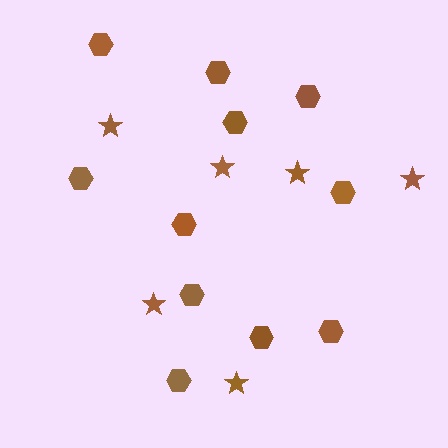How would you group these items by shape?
There are 2 groups: one group of hexagons (11) and one group of stars (6).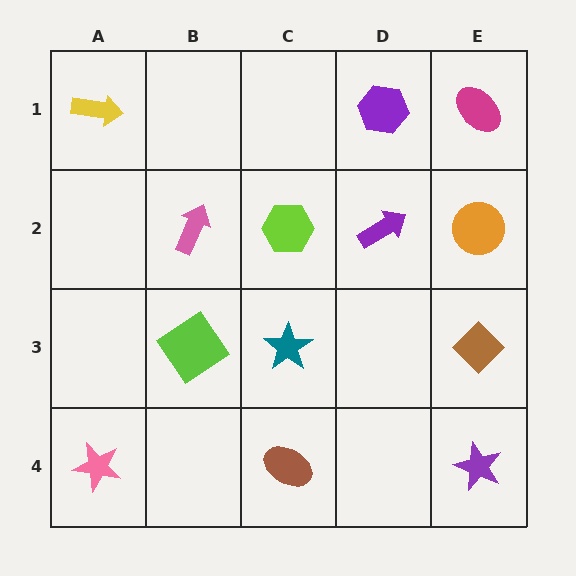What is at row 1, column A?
A yellow arrow.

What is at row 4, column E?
A purple star.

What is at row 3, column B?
A lime diamond.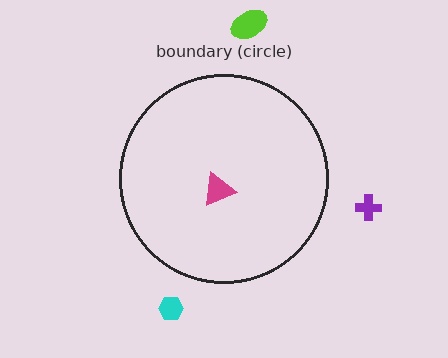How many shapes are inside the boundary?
1 inside, 3 outside.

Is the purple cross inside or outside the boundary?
Outside.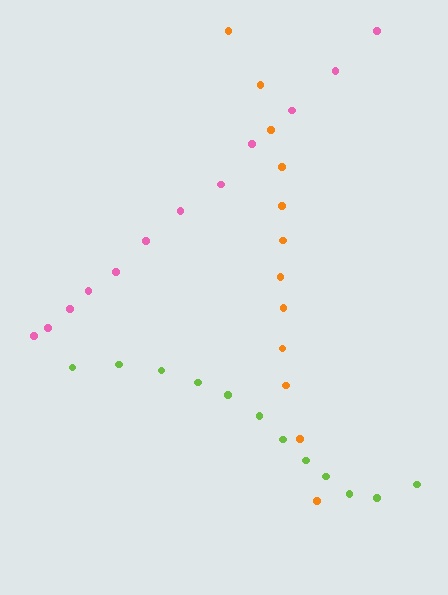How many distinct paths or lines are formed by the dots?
There are 3 distinct paths.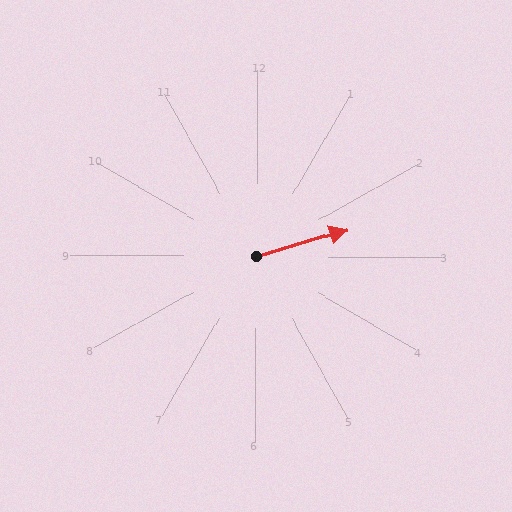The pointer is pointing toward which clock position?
Roughly 2 o'clock.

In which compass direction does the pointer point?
East.